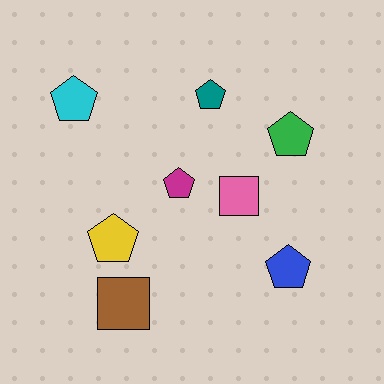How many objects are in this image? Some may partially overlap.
There are 8 objects.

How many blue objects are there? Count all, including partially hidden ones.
There is 1 blue object.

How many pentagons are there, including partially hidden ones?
There are 6 pentagons.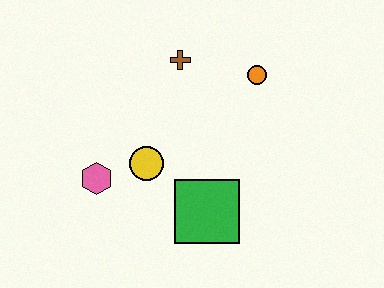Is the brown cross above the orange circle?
Yes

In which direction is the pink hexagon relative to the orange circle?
The pink hexagon is to the left of the orange circle.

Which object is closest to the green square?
The yellow circle is closest to the green square.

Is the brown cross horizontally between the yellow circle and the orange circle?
Yes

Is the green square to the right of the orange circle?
No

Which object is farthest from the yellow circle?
The orange circle is farthest from the yellow circle.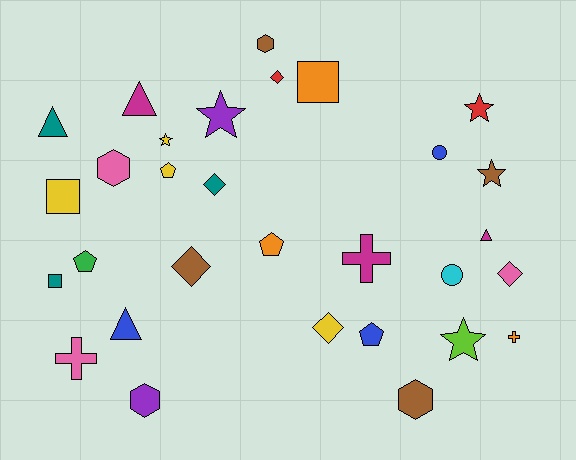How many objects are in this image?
There are 30 objects.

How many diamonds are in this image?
There are 5 diamonds.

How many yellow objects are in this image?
There are 4 yellow objects.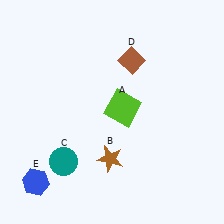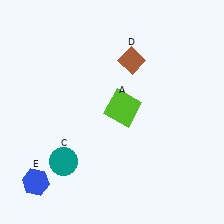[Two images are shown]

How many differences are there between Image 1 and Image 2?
There is 1 difference between the two images.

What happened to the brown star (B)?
The brown star (B) was removed in Image 2. It was in the bottom-left area of Image 1.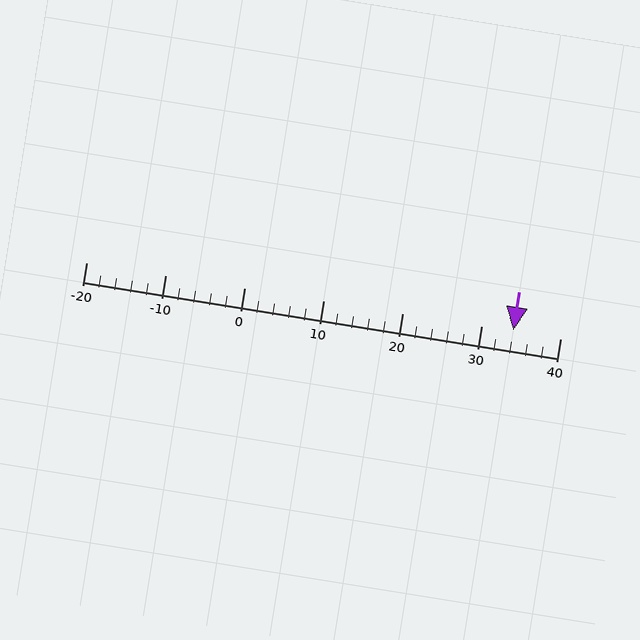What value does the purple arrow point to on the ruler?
The purple arrow points to approximately 34.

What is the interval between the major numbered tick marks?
The major tick marks are spaced 10 units apart.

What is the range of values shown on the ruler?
The ruler shows values from -20 to 40.